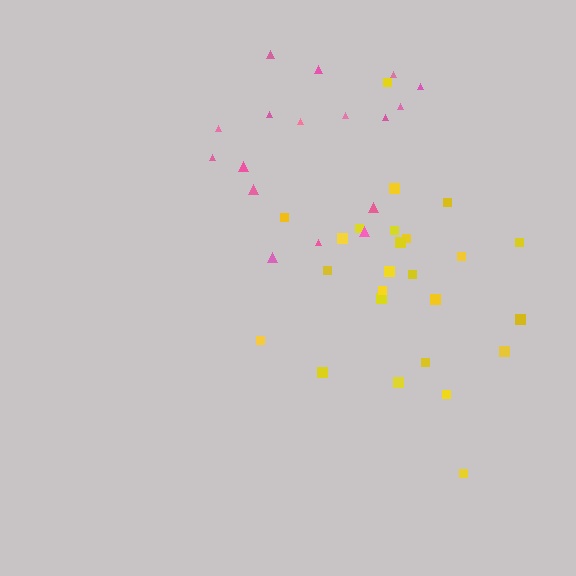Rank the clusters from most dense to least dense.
yellow, pink.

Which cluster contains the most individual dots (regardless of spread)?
Yellow (25).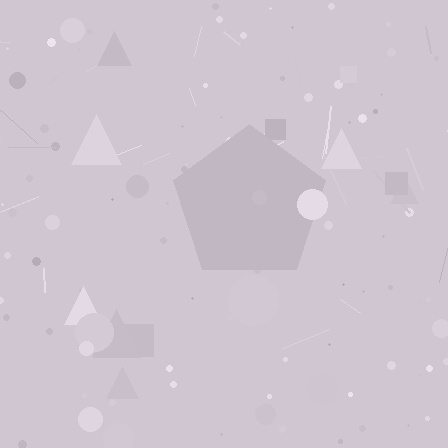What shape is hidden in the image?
A pentagon is hidden in the image.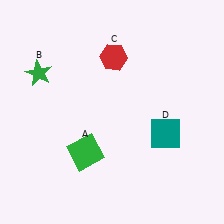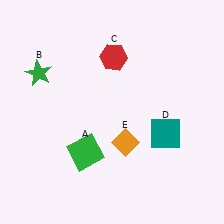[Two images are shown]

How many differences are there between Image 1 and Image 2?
There is 1 difference between the two images.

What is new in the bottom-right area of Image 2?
An orange diamond (E) was added in the bottom-right area of Image 2.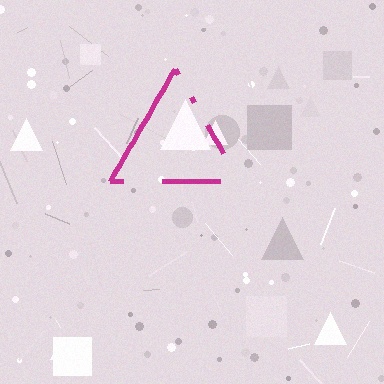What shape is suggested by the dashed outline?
The dashed outline suggests a triangle.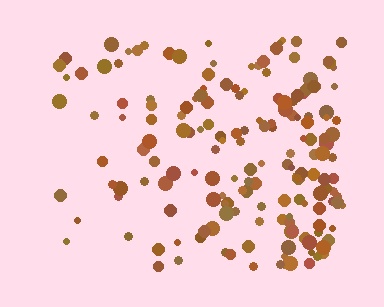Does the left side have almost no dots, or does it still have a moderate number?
Still a moderate number, just noticeably fewer than the right.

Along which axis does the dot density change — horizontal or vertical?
Horizontal.